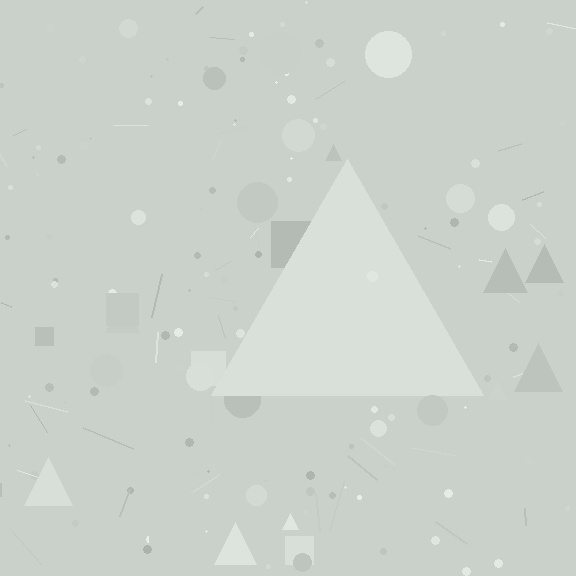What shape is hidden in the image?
A triangle is hidden in the image.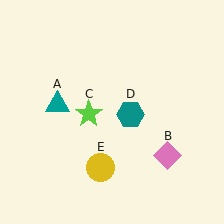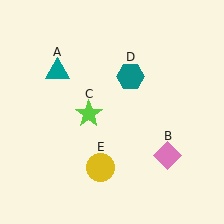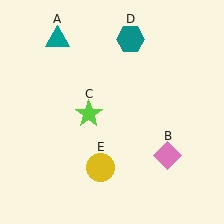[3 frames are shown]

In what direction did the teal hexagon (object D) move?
The teal hexagon (object D) moved up.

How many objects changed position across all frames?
2 objects changed position: teal triangle (object A), teal hexagon (object D).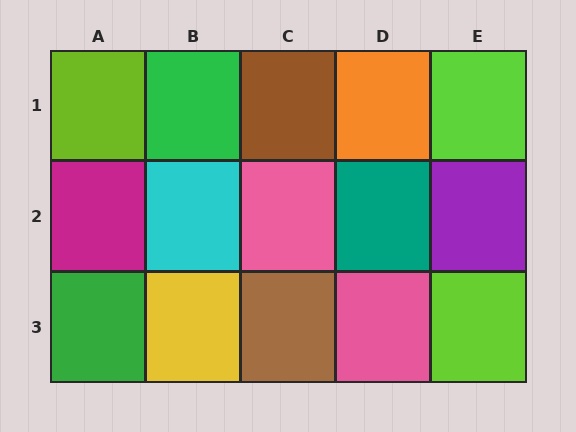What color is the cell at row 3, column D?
Pink.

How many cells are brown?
2 cells are brown.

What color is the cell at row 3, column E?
Lime.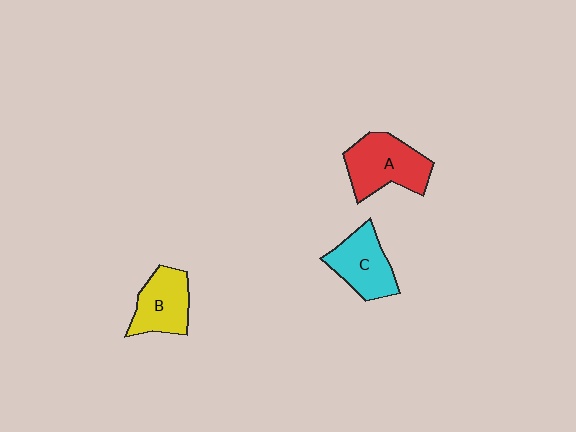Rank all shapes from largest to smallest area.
From largest to smallest: A (red), C (cyan), B (yellow).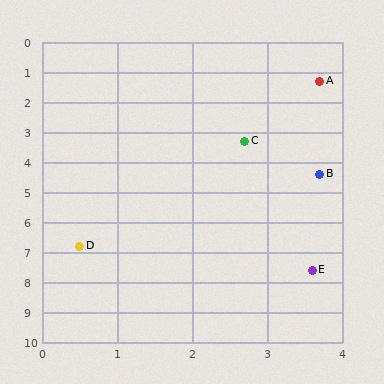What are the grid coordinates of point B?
Point B is at approximately (3.7, 4.4).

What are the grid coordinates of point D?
Point D is at approximately (0.5, 6.8).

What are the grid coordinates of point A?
Point A is at approximately (3.7, 1.3).